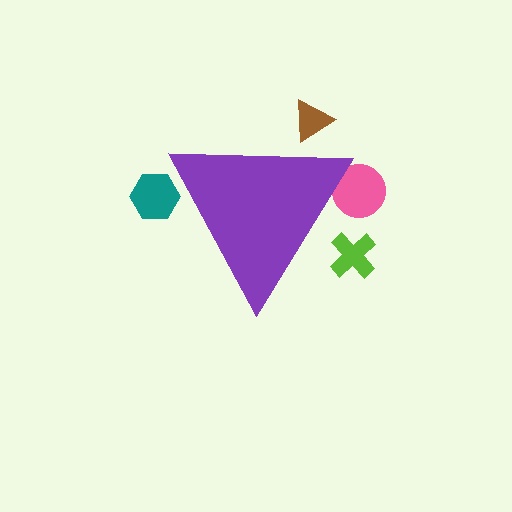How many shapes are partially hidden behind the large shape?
4 shapes are partially hidden.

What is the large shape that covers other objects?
A purple triangle.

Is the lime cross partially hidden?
Yes, the lime cross is partially hidden behind the purple triangle.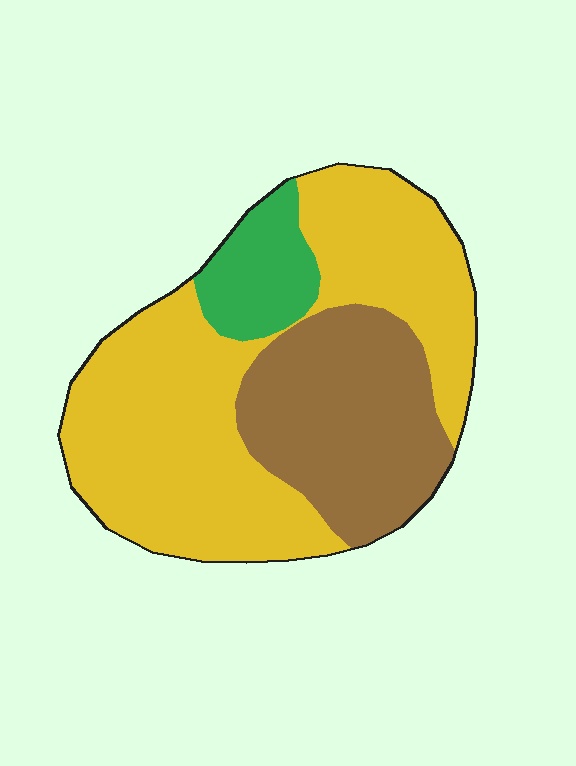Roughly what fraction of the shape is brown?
Brown covers around 30% of the shape.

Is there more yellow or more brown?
Yellow.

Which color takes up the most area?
Yellow, at roughly 60%.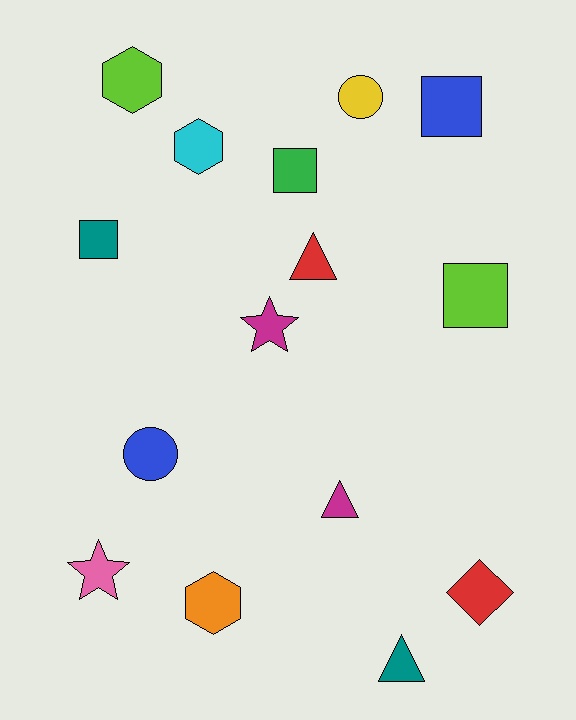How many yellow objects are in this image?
There is 1 yellow object.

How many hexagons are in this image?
There are 3 hexagons.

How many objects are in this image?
There are 15 objects.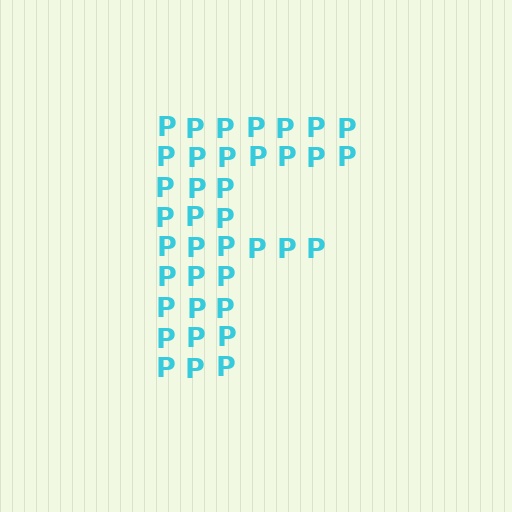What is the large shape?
The large shape is the letter F.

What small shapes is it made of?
It is made of small letter P's.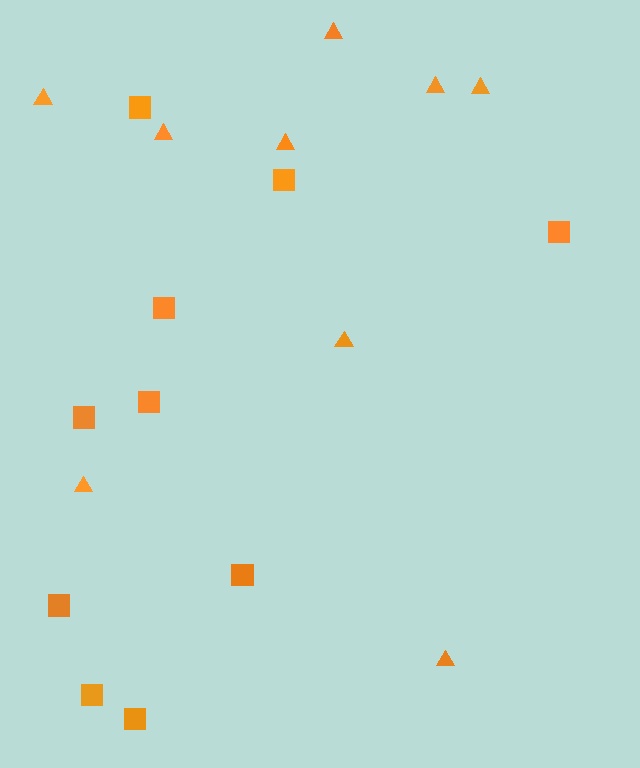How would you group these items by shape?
There are 2 groups: one group of triangles (9) and one group of squares (10).